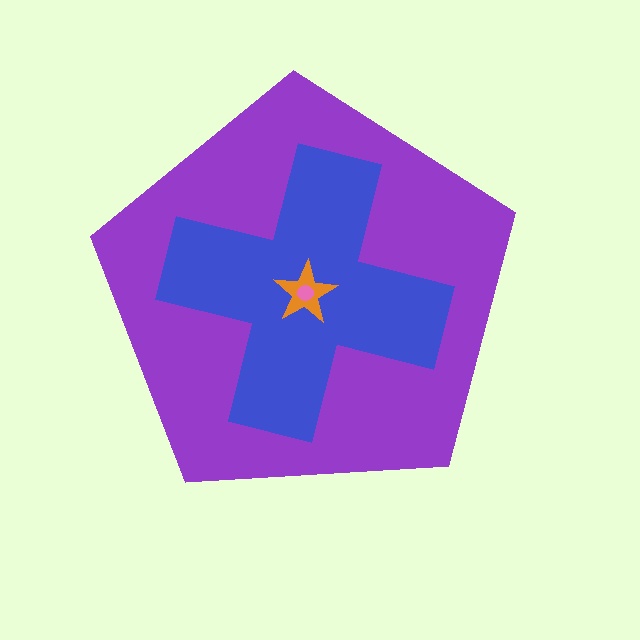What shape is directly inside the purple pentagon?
The blue cross.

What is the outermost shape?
The purple pentagon.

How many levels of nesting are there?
4.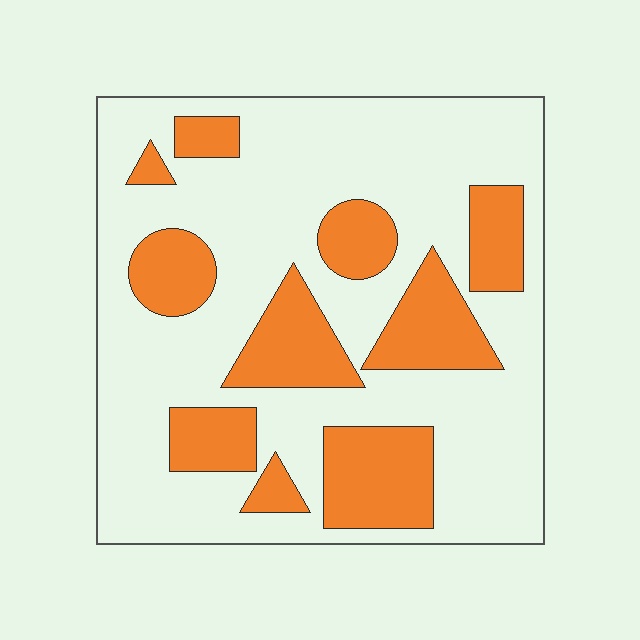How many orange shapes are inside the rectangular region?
10.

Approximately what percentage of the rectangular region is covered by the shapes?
Approximately 30%.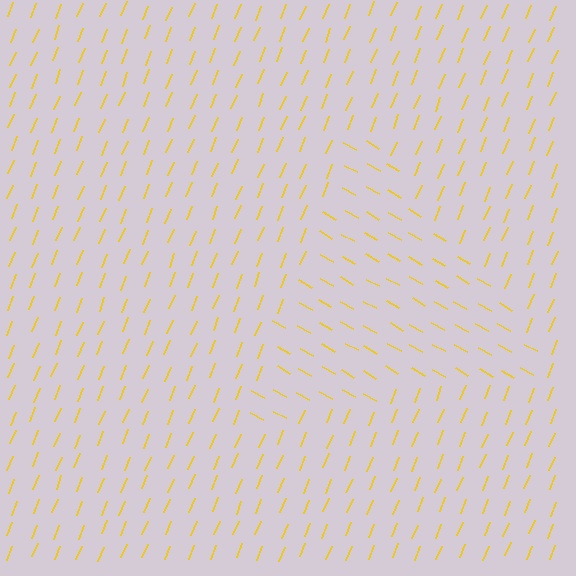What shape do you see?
I see a triangle.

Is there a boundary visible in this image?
Yes, there is a texture boundary formed by a change in line orientation.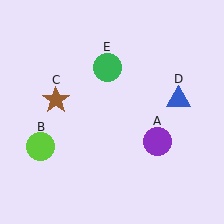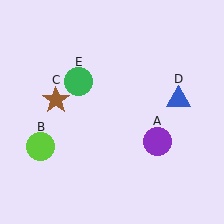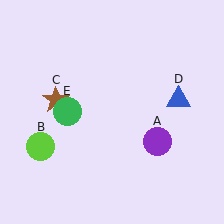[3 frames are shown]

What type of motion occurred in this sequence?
The green circle (object E) rotated counterclockwise around the center of the scene.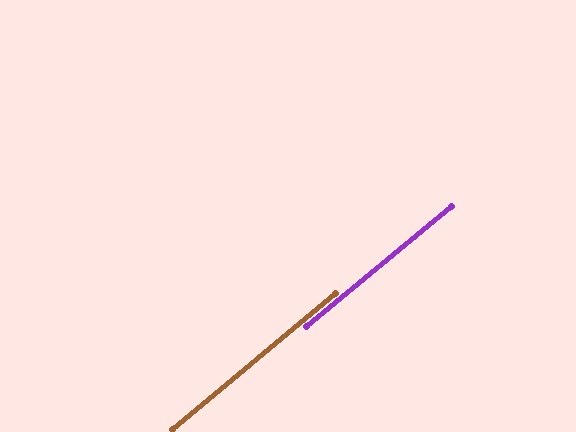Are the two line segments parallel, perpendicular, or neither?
Parallel — their directions differ by only 0.2°.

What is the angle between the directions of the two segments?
Approximately 0 degrees.